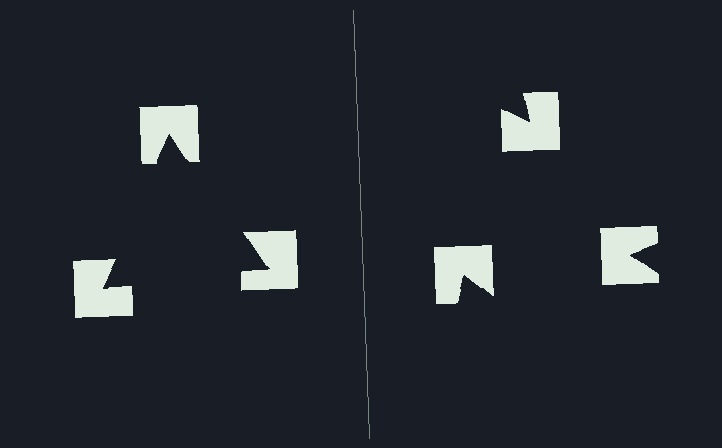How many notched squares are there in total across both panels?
6 — 3 on each side.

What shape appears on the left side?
An illusory triangle.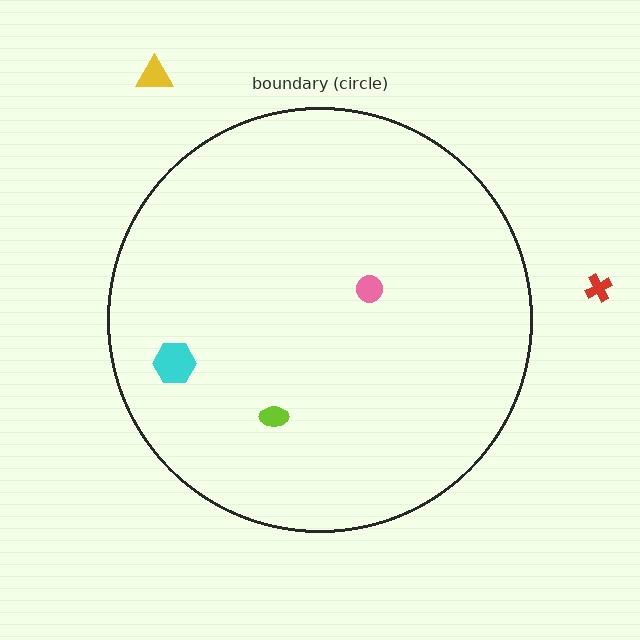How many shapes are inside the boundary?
3 inside, 2 outside.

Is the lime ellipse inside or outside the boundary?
Inside.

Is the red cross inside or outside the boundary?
Outside.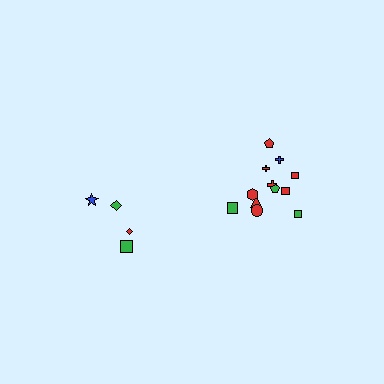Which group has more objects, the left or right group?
The right group.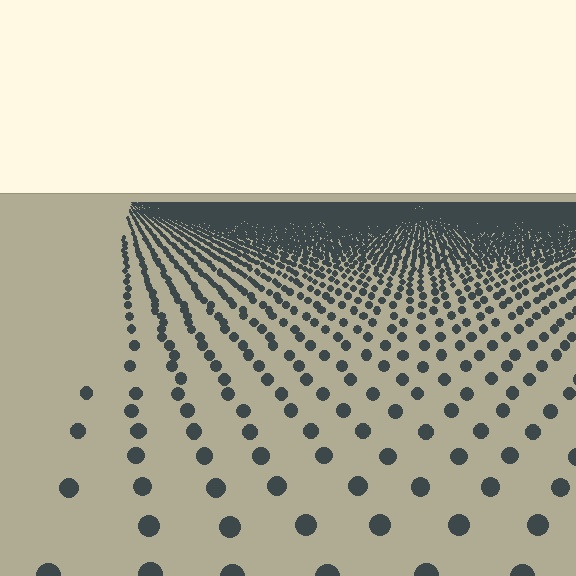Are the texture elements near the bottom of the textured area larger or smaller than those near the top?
Larger. Near the bottom, elements are closer to the viewer and appear at a bigger on-screen size.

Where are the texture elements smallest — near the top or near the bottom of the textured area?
Near the top.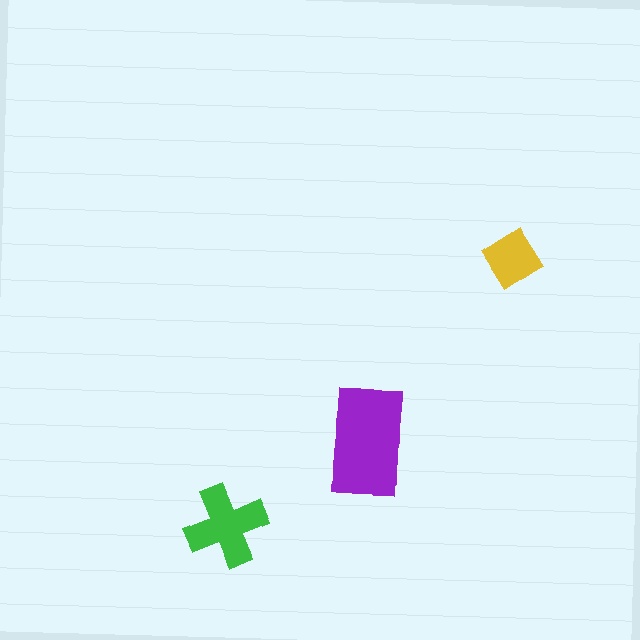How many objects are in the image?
There are 3 objects in the image.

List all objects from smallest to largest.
The yellow diamond, the green cross, the purple rectangle.